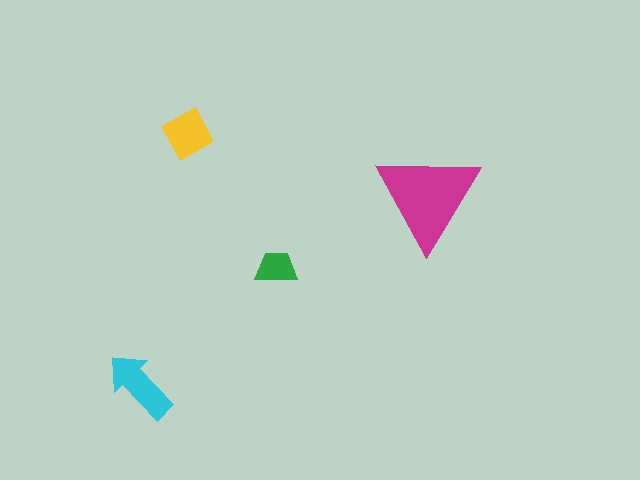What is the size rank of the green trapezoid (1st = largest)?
4th.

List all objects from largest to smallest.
The magenta triangle, the cyan arrow, the yellow diamond, the green trapezoid.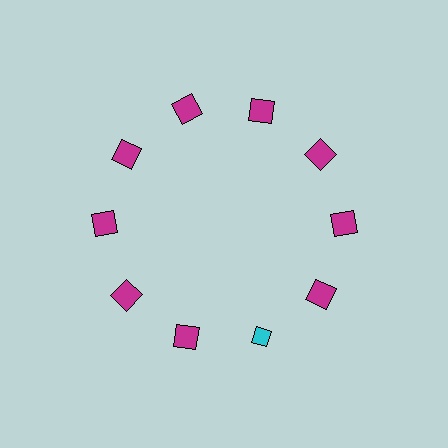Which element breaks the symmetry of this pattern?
The cyan diamond at roughly the 5 o'clock position breaks the symmetry. All other shapes are magenta squares.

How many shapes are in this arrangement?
There are 10 shapes arranged in a ring pattern.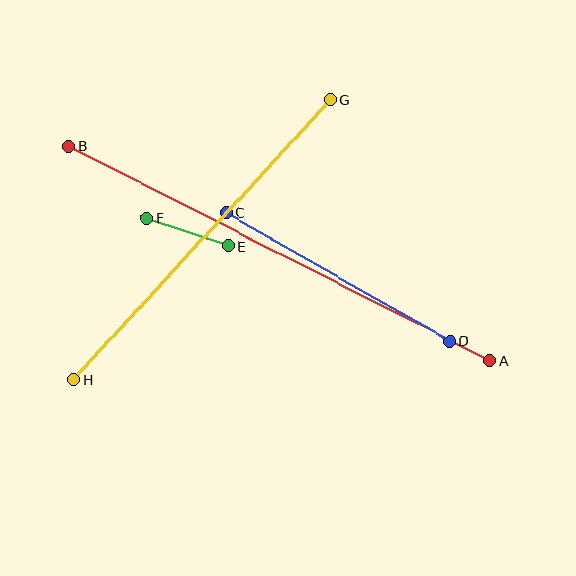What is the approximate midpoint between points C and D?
The midpoint is at approximately (338, 277) pixels.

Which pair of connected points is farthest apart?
Points A and B are farthest apart.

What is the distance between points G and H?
The distance is approximately 379 pixels.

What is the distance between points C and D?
The distance is approximately 258 pixels.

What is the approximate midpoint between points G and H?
The midpoint is at approximately (202, 240) pixels.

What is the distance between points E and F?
The distance is approximately 87 pixels.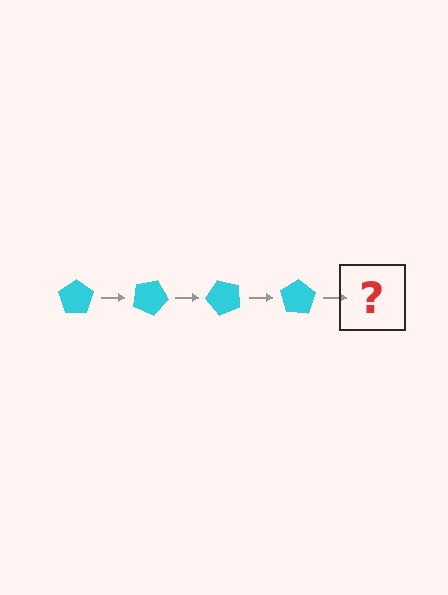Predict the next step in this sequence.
The next step is a cyan pentagon rotated 100 degrees.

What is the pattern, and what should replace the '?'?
The pattern is that the pentagon rotates 25 degrees each step. The '?' should be a cyan pentagon rotated 100 degrees.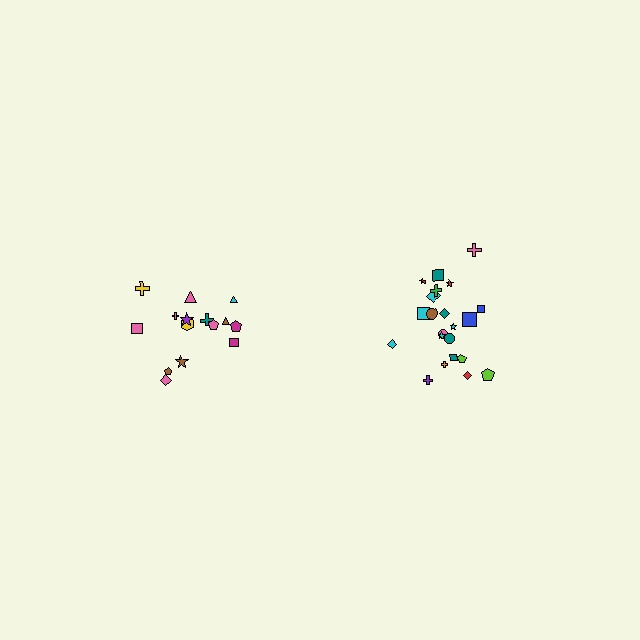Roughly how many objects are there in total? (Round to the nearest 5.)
Roughly 35 objects in total.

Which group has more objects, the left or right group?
The right group.